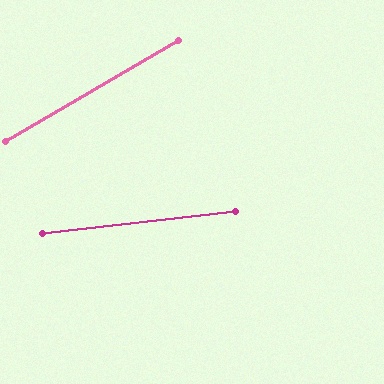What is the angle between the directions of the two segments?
Approximately 24 degrees.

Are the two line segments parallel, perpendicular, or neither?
Neither parallel nor perpendicular — they differ by about 24°.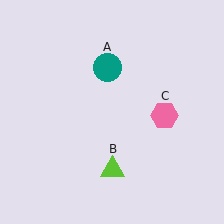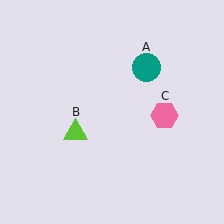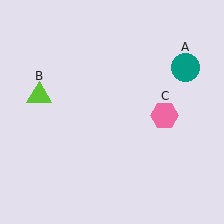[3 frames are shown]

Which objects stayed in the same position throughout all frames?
Pink hexagon (object C) remained stationary.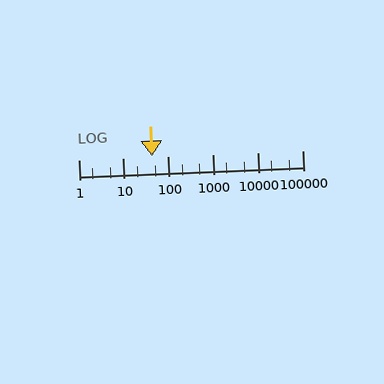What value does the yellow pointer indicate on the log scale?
The pointer indicates approximately 44.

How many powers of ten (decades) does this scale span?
The scale spans 5 decades, from 1 to 100000.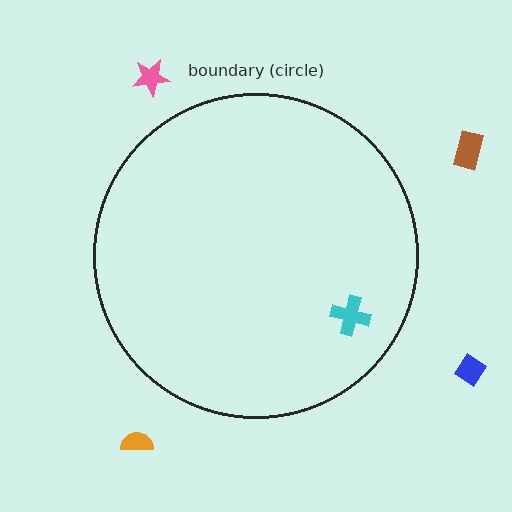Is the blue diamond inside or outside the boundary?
Outside.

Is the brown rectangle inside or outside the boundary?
Outside.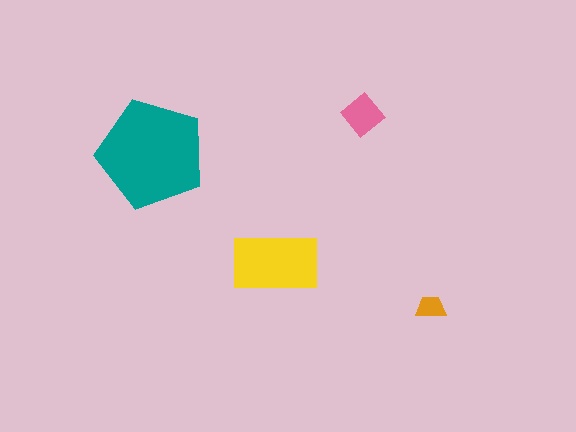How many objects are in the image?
There are 4 objects in the image.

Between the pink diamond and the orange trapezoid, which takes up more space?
The pink diamond.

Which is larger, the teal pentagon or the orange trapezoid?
The teal pentagon.